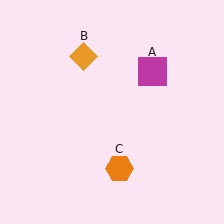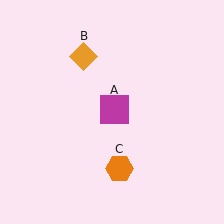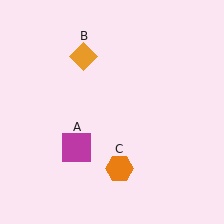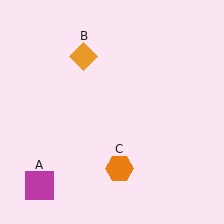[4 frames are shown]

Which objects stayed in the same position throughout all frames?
Orange diamond (object B) and orange hexagon (object C) remained stationary.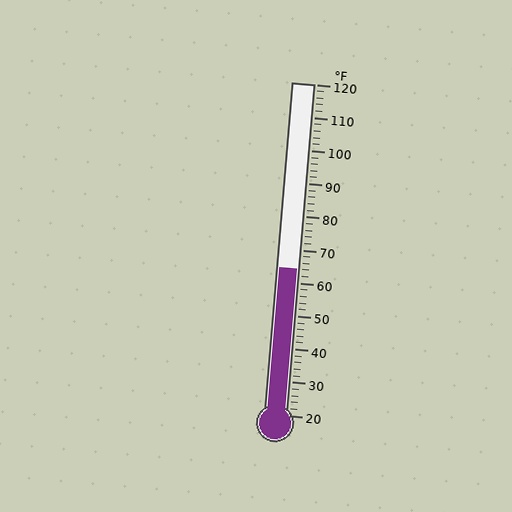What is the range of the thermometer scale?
The thermometer scale ranges from 20°F to 120°F.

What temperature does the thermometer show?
The thermometer shows approximately 64°F.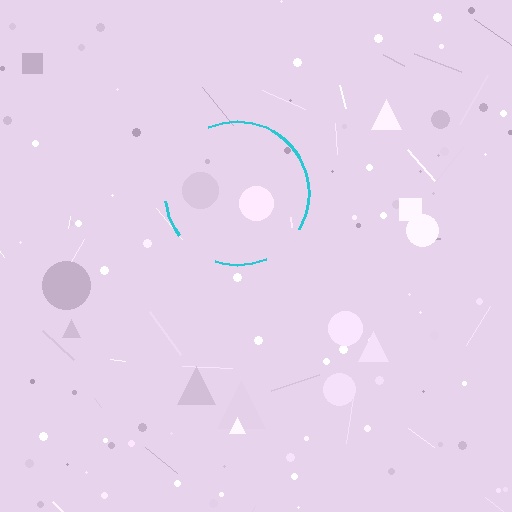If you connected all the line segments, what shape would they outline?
They would outline a circle.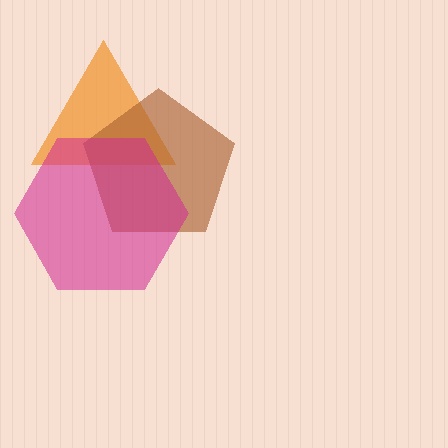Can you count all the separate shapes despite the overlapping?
Yes, there are 3 separate shapes.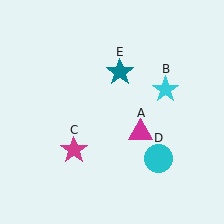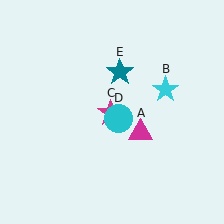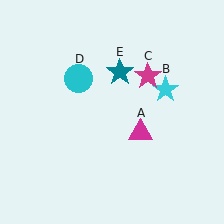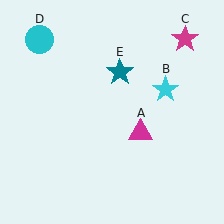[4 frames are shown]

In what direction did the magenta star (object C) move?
The magenta star (object C) moved up and to the right.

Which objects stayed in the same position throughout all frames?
Magenta triangle (object A) and cyan star (object B) and teal star (object E) remained stationary.